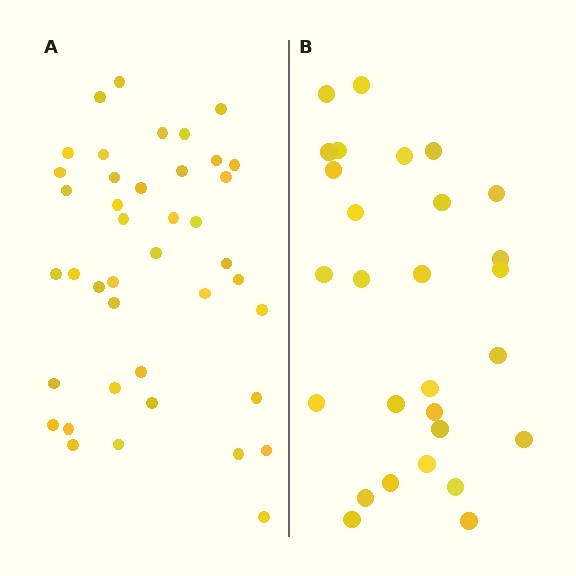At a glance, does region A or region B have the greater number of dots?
Region A (the left region) has more dots.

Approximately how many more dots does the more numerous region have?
Region A has approximately 15 more dots than region B.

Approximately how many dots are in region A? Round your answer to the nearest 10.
About 40 dots. (The exact count is 41, which rounds to 40.)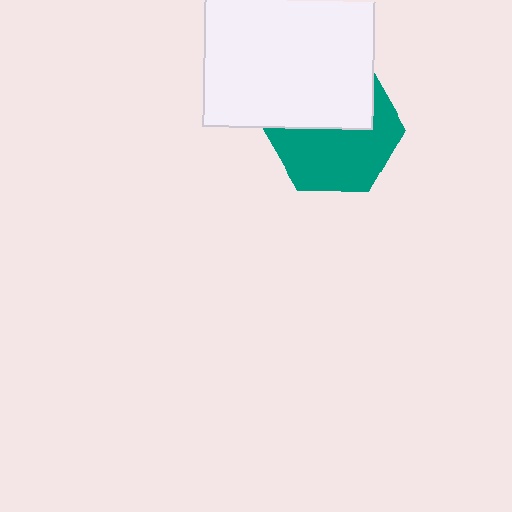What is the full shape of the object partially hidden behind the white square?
The partially hidden object is a teal hexagon.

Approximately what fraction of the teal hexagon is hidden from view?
Roughly 44% of the teal hexagon is hidden behind the white square.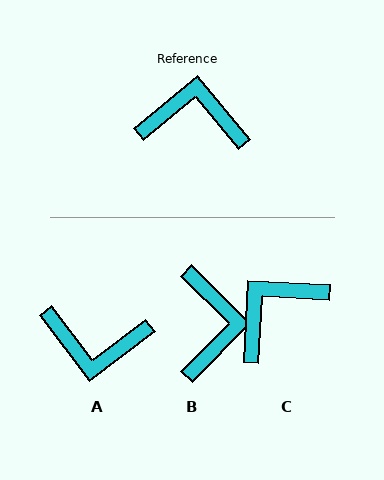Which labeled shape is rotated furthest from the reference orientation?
A, about 178 degrees away.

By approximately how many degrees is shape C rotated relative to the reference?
Approximately 47 degrees counter-clockwise.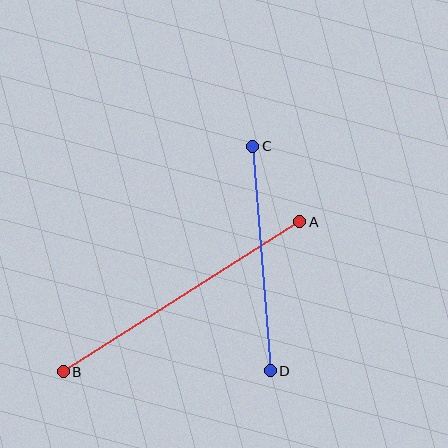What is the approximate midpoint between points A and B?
The midpoint is at approximately (182, 297) pixels.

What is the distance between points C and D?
The distance is approximately 225 pixels.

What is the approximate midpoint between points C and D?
The midpoint is at approximately (262, 258) pixels.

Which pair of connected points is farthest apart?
Points A and B are farthest apart.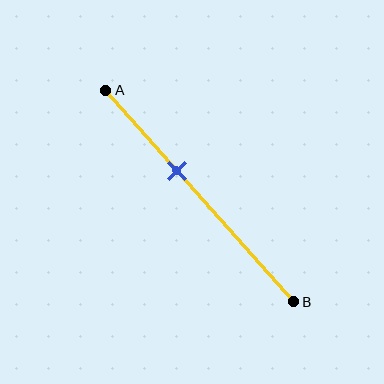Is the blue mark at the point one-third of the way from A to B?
No, the mark is at about 40% from A, not at the 33% one-third point.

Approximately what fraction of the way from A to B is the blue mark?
The blue mark is approximately 40% of the way from A to B.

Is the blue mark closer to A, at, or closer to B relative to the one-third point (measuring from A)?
The blue mark is closer to point B than the one-third point of segment AB.